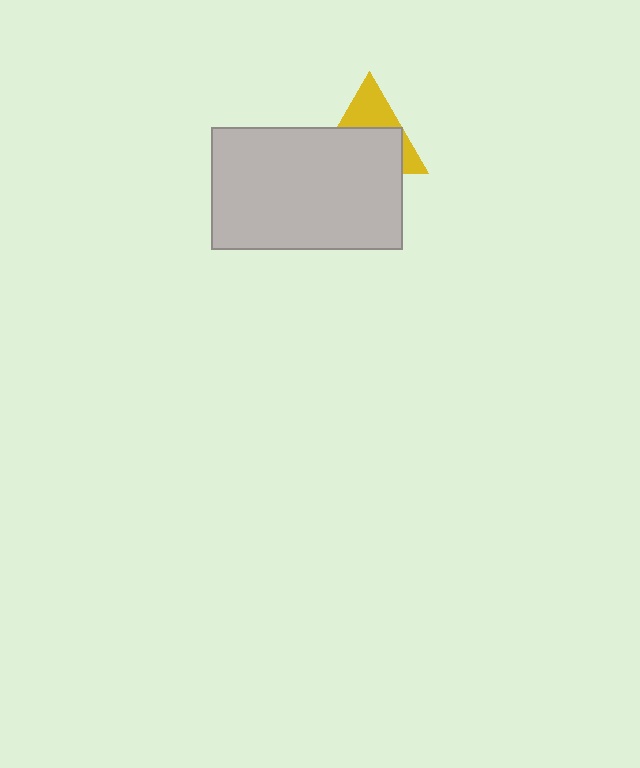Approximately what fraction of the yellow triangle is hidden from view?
Roughly 60% of the yellow triangle is hidden behind the light gray rectangle.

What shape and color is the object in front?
The object in front is a light gray rectangle.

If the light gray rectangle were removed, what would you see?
You would see the complete yellow triangle.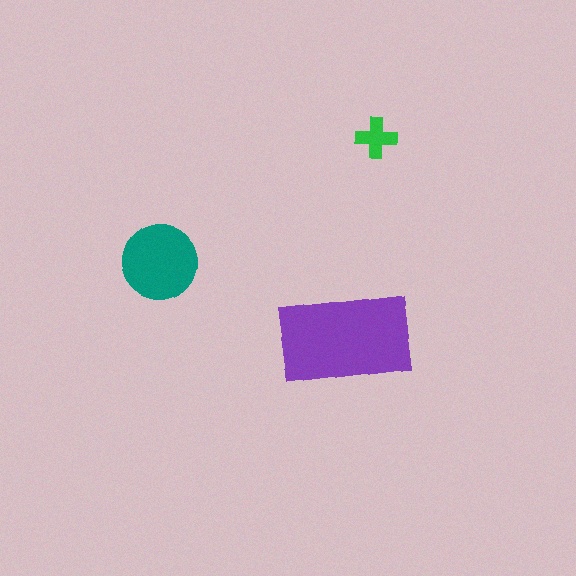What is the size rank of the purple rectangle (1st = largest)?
1st.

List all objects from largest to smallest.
The purple rectangle, the teal circle, the green cross.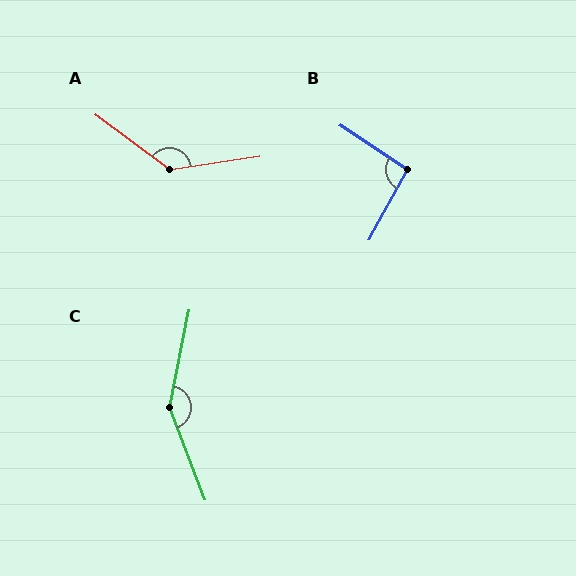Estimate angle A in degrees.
Approximately 135 degrees.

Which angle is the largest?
C, at approximately 148 degrees.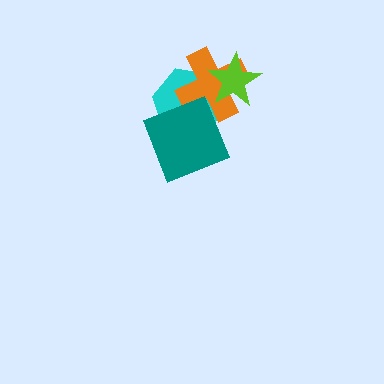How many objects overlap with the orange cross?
3 objects overlap with the orange cross.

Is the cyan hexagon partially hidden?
Yes, it is partially covered by another shape.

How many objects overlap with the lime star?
2 objects overlap with the lime star.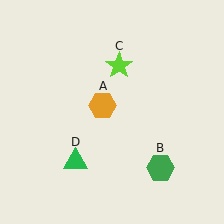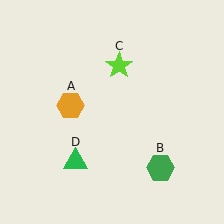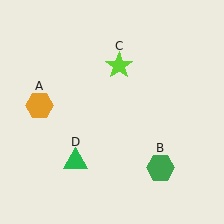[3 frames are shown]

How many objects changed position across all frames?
1 object changed position: orange hexagon (object A).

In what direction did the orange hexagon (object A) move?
The orange hexagon (object A) moved left.